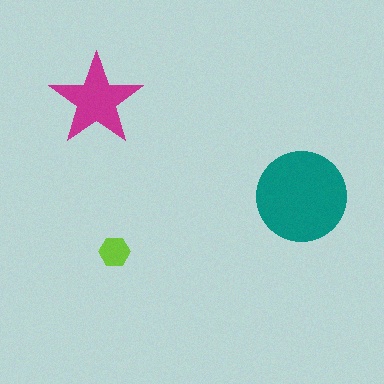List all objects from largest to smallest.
The teal circle, the magenta star, the lime hexagon.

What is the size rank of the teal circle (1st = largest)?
1st.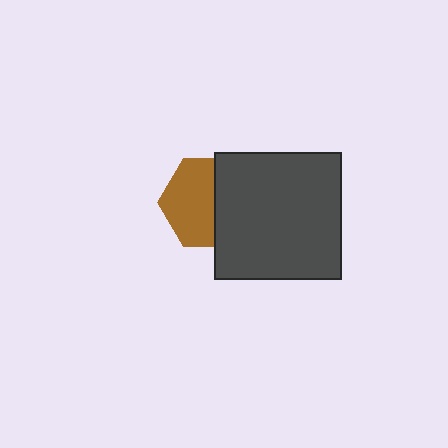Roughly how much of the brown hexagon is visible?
About half of it is visible (roughly 57%).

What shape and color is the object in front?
The object in front is a dark gray square.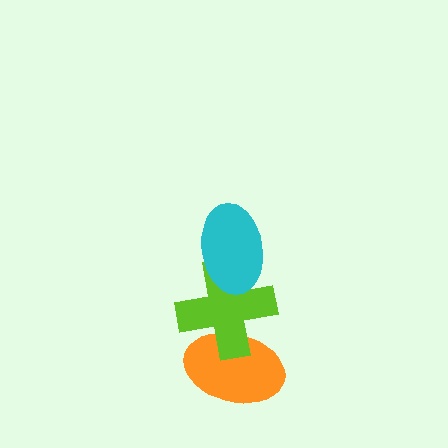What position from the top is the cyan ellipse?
The cyan ellipse is 1st from the top.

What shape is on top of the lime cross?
The cyan ellipse is on top of the lime cross.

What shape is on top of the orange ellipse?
The lime cross is on top of the orange ellipse.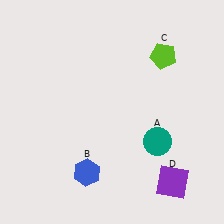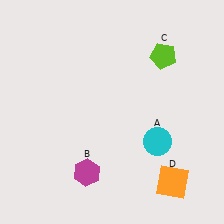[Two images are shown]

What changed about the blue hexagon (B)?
In Image 1, B is blue. In Image 2, it changed to magenta.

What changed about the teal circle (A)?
In Image 1, A is teal. In Image 2, it changed to cyan.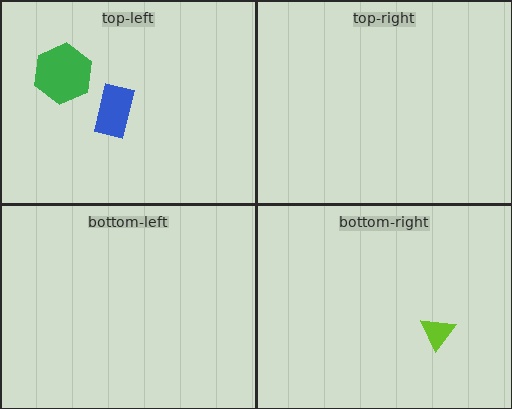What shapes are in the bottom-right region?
The lime triangle.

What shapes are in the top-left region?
The blue rectangle, the green hexagon.